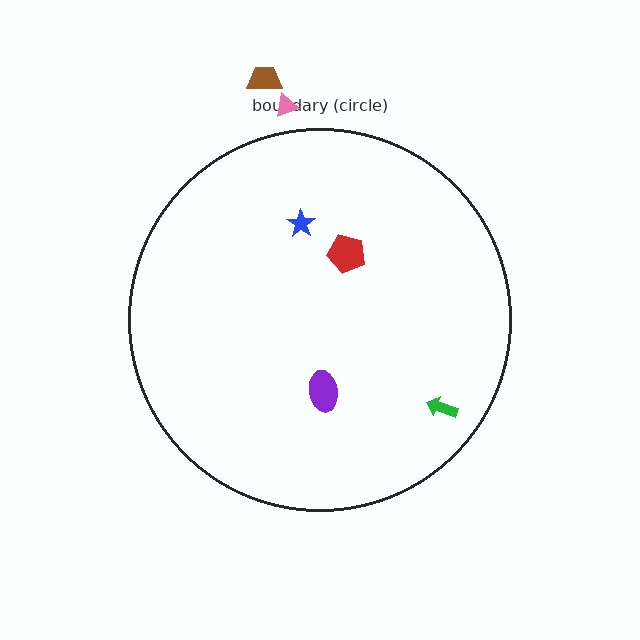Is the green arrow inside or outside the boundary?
Inside.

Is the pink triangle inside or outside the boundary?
Outside.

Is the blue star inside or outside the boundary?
Inside.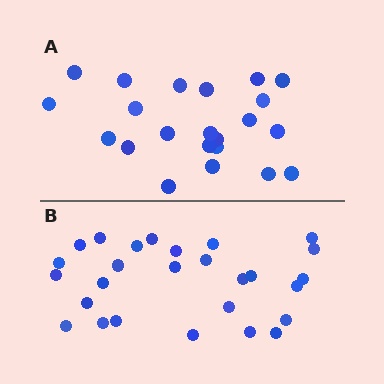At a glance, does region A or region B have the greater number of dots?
Region B (the bottom region) has more dots.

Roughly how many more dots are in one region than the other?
Region B has about 5 more dots than region A.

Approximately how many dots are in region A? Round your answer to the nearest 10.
About 20 dots. (The exact count is 22, which rounds to 20.)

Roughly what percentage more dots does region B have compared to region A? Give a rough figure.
About 25% more.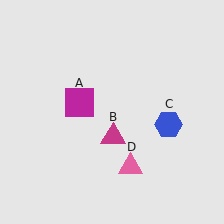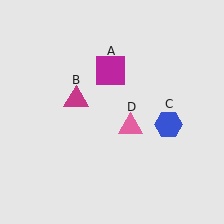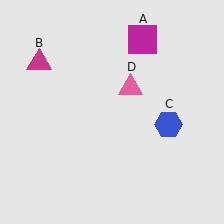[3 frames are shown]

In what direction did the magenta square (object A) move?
The magenta square (object A) moved up and to the right.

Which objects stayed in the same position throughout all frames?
Blue hexagon (object C) remained stationary.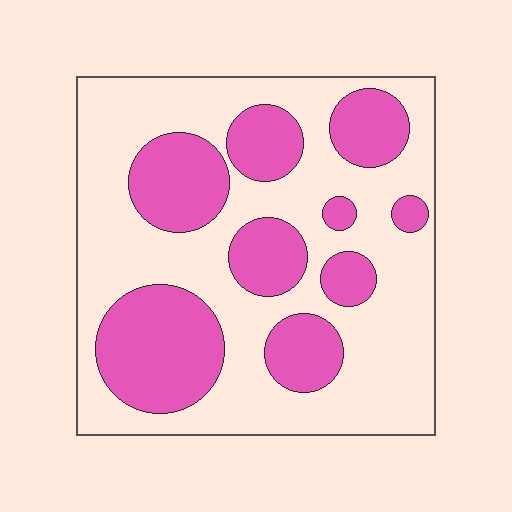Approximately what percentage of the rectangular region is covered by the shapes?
Approximately 35%.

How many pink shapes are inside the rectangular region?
9.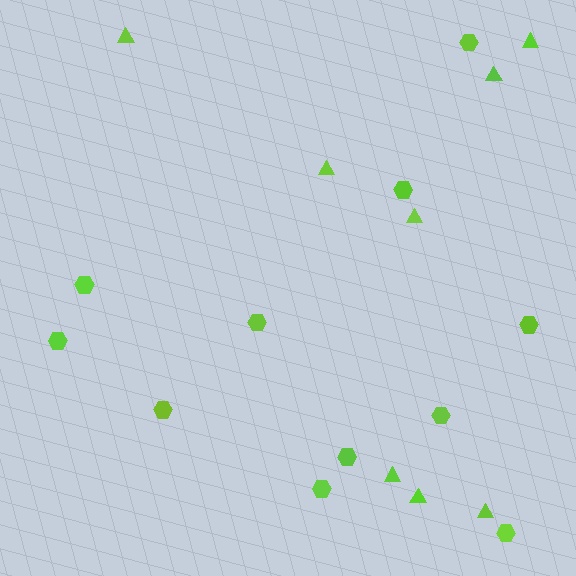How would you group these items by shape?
There are 2 groups: one group of hexagons (11) and one group of triangles (8).